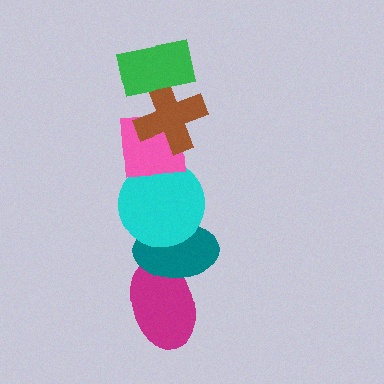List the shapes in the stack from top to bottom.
From top to bottom: the green rectangle, the brown cross, the pink square, the cyan circle, the teal ellipse, the magenta ellipse.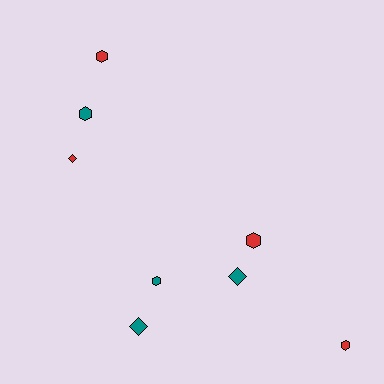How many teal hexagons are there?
There are 2 teal hexagons.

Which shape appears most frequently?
Hexagon, with 5 objects.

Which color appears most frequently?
Red, with 4 objects.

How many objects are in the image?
There are 8 objects.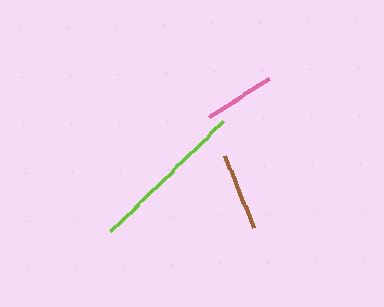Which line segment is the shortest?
The pink line is the shortest at approximately 72 pixels.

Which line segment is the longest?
The lime line is the longest at approximately 158 pixels.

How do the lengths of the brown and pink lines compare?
The brown and pink lines are approximately the same length.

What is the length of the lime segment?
The lime segment is approximately 158 pixels long.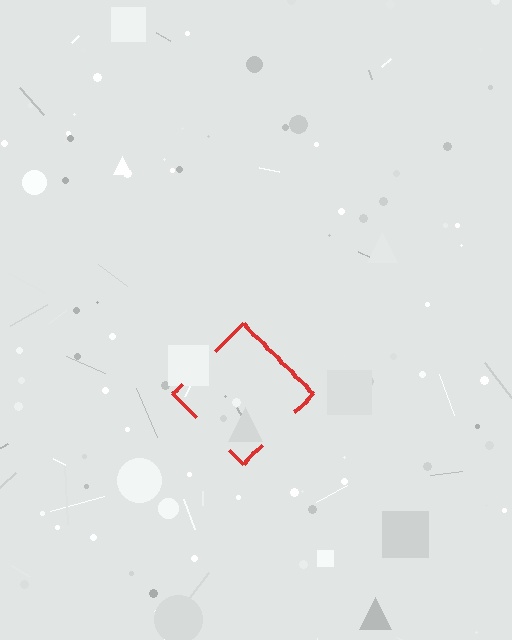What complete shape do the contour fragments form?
The contour fragments form a diamond.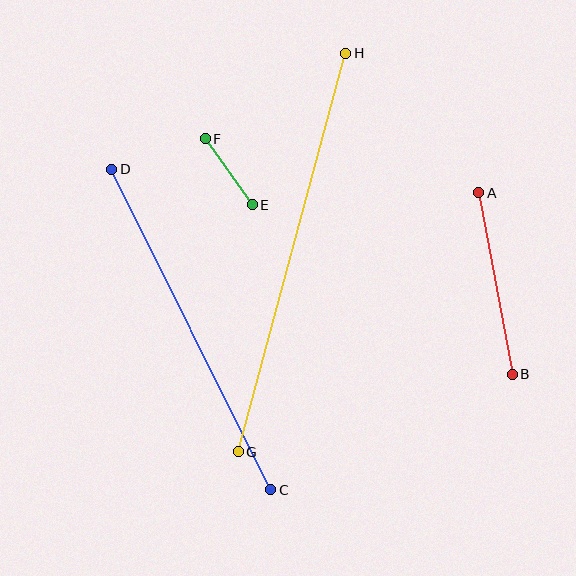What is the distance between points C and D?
The distance is approximately 358 pixels.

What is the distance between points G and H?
The distance is approximately 412 pixels.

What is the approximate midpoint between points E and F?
The midpoint is at approximately (229, 172) pixels.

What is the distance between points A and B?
The distance is approximately 184 pixels.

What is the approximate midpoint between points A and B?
The midpoint is at approximately (495, 284) pixels.